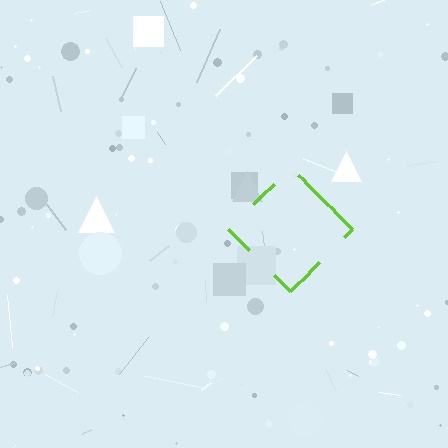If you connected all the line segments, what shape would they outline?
They would outline a diamond.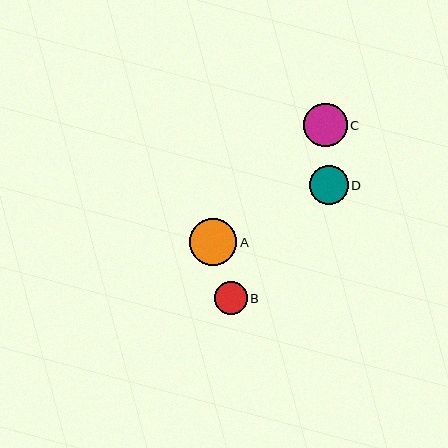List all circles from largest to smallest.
From largest to smallest: A, C, D, B.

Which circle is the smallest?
Circle B is the smallest with a size of approximately 32 pixels.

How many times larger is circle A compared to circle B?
Circle A is approximately 1.5 times the size of circle B.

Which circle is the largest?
Circle A is the largest with a size of approximately 48 pixels.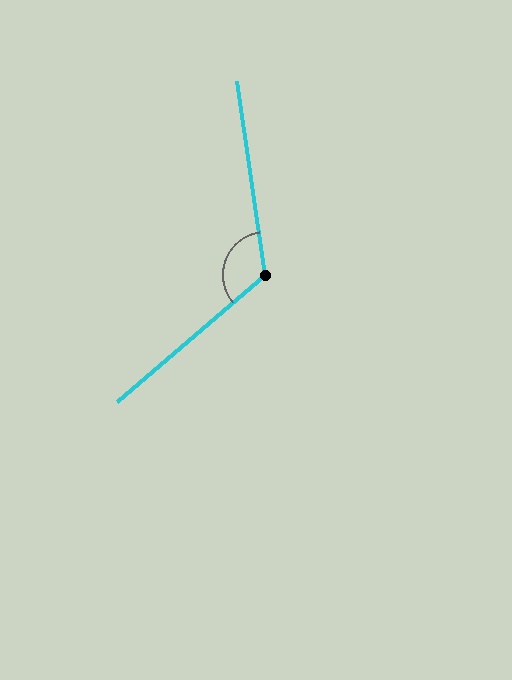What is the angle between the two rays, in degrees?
Approximately 122 degrees.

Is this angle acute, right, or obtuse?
It is obtuse.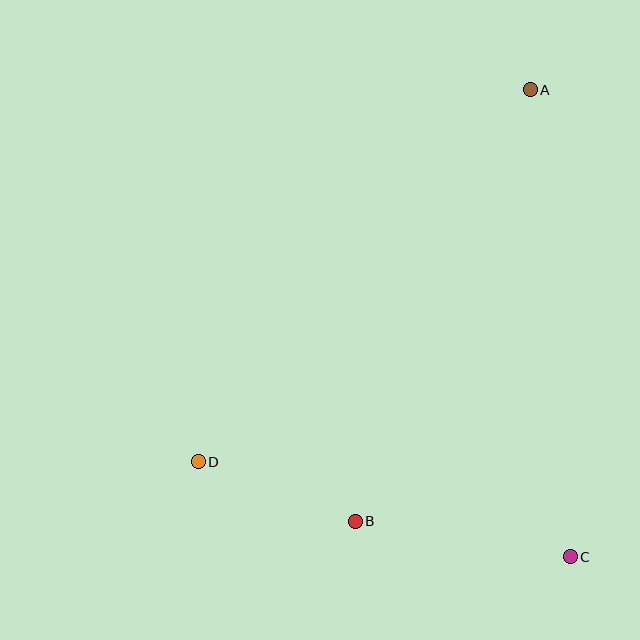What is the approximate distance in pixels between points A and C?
The distance between A and C is approximately 469 pixels.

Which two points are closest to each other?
Points B and D are closest to each other.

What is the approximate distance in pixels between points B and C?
The distance between B and C is approximately 218 pixels.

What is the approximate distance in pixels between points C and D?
The distance between C and D is approximately 384 pixels.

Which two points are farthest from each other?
Points A and D are farthest from each other.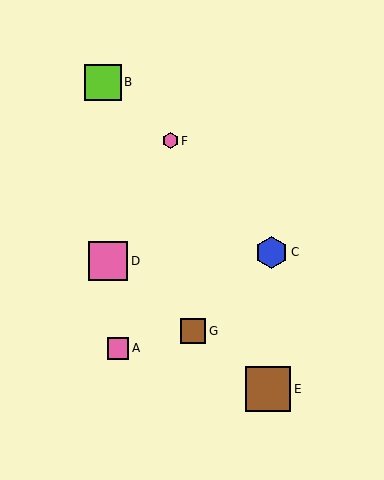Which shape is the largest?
The brown square (labeled E) is the largest.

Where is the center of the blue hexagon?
The center of the blue hexagon is at (272, 252).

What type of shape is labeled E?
Shape E is a brown square.